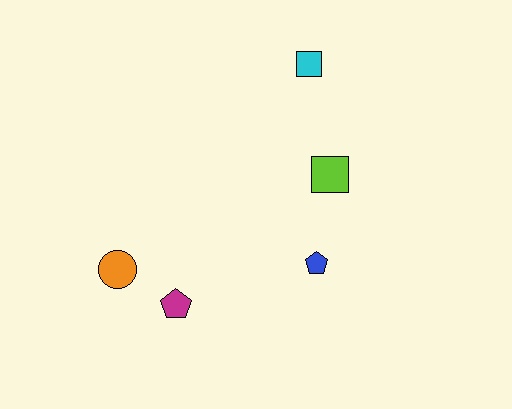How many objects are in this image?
There are 5 objects.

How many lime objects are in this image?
There is 1 lime object.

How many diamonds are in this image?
There are no diamonds.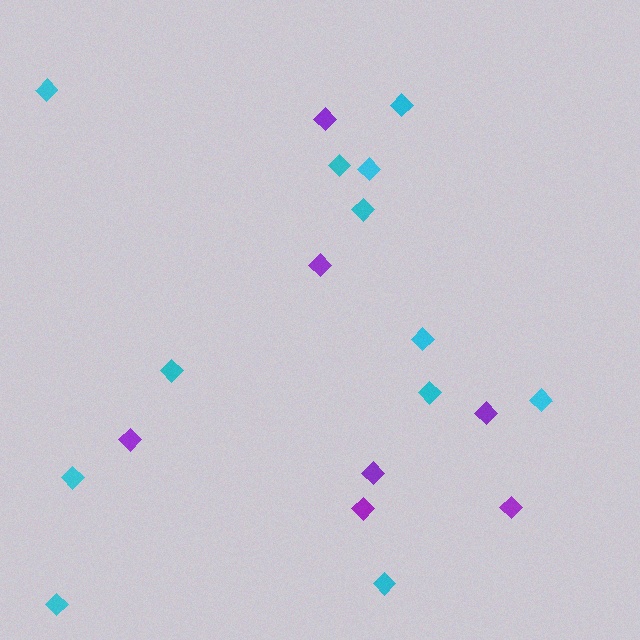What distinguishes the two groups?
There are 2 groups: one group of cyan diamonds (12) and one group of purple diamonds (7).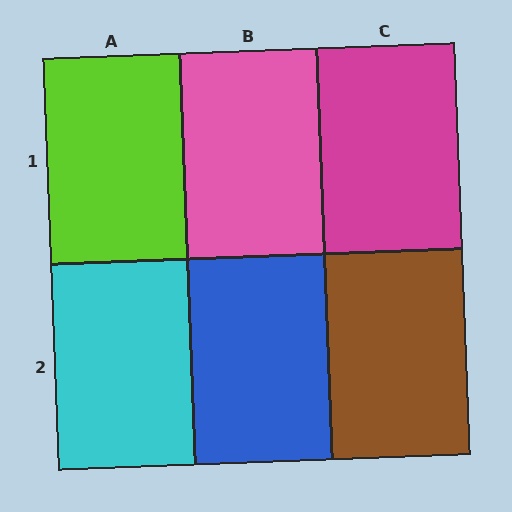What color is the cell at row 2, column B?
Blue.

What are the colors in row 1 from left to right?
Lime, pink, magenta.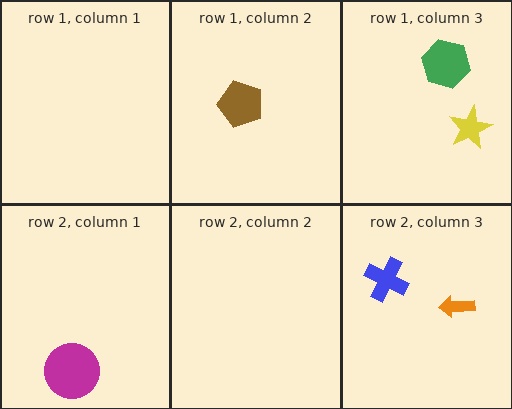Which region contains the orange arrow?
The row 2, column 3 region.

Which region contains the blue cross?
The row 2, column 3 region.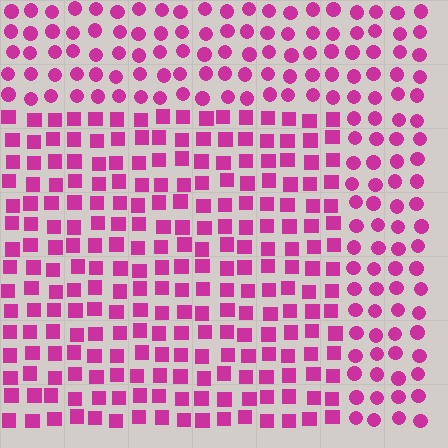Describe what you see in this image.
The image is filled with small magenta elements arranged in a uniform grid. A rectangle-shaped region contains squares, while the surrounding area contains circles. The boundary is defined purely by the change in element shape.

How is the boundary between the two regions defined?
The boundary is defined by a change in element shape: squares inside vs. circles outside. All elements share the same color and spacing.